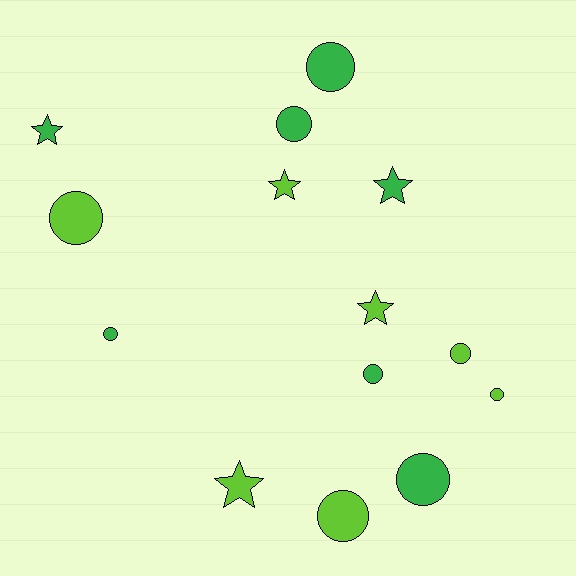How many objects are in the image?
There are 14 objects.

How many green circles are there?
There are 5 green circles.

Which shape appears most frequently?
Circle, with 9 objects.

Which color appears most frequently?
Lime, with 7 objects.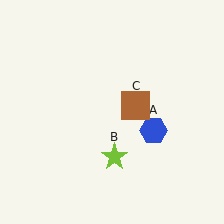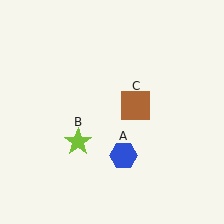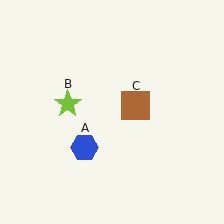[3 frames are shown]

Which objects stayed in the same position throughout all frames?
Brown square (object C) remained stationary.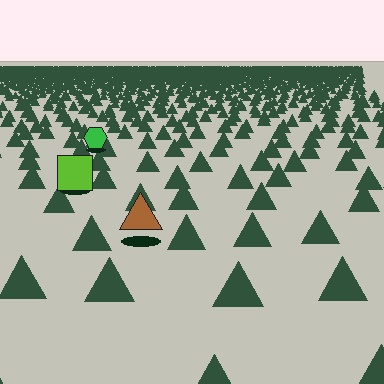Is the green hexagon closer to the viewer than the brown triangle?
No. The brown triangle is closer — you can tell from the texture gradient: the ground texture is coarser near it.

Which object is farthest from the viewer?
The green hexagon is farthest from the viewer. It appears smaller and the ground texture around it is denser.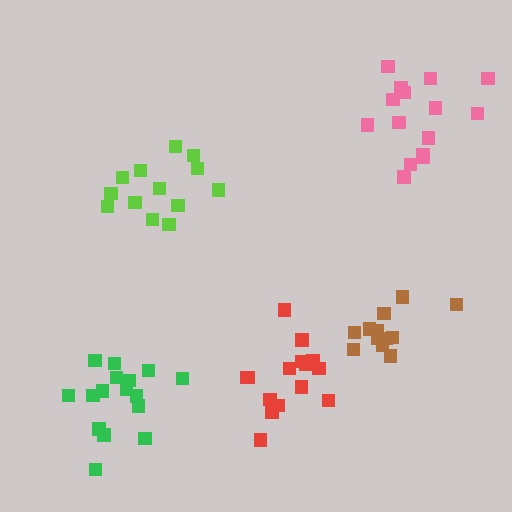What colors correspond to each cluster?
The clusters are colored: red, green, lime, pink, brown.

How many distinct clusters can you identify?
There are 5 distinct clusters.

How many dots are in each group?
Group 1: 15 dots, Group 2: 16 dots, Group 3: 13 dots, Group 4: 15 dots, Group 5: 12 dots (71 total).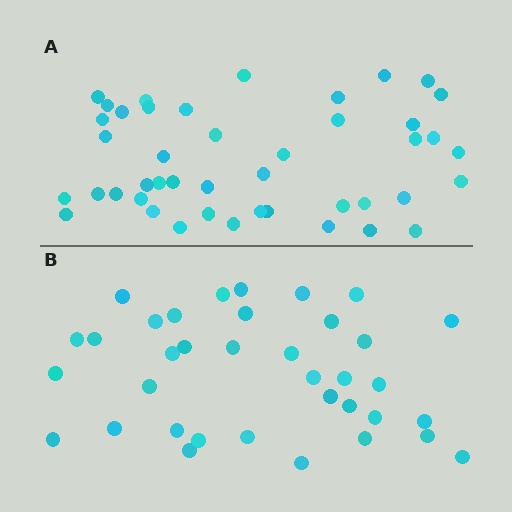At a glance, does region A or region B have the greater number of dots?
Region A (the top region) has more dots.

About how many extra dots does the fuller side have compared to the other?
Region A has roughly 8 or so more dots than region B.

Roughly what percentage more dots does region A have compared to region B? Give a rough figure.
About 20% more.